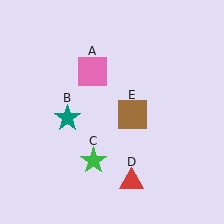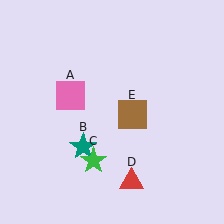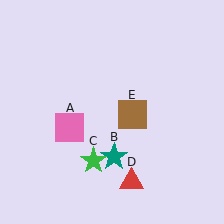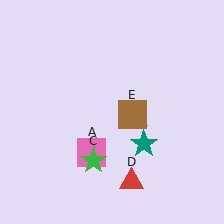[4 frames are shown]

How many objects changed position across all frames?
2 objects changed position: pink square (object A), teal star (object B).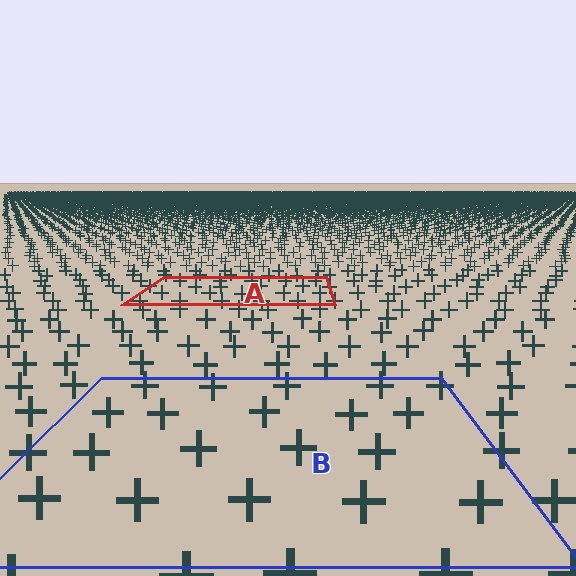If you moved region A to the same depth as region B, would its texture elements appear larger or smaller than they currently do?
They would appear larger. At a closer depth, the same texture elements are projected at a bigger on-screen size.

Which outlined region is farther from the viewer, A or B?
Region A is farther from the viewer — the texture elements inside it appear smaller and more densely packed.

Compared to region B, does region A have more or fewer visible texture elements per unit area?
Region A has more texture elements per unit area — they are packed more densely because it is farther away.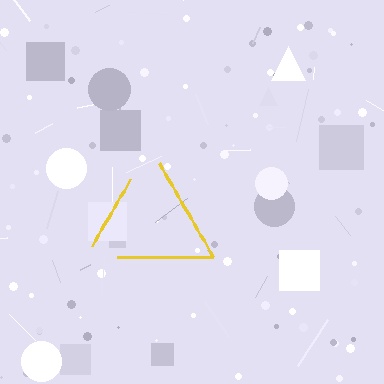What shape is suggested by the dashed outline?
The dashed outline suggests a triangle.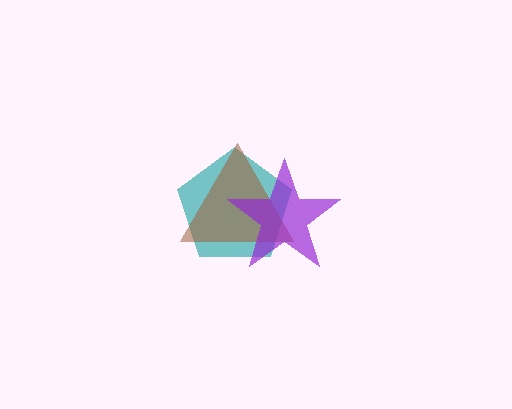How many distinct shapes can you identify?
There are 3 distinct shapes: a teal pentagon, a brown triangle, a purple star.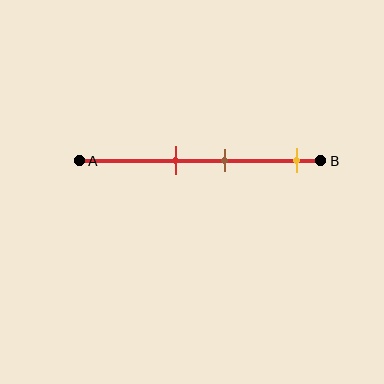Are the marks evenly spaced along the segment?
No, the marks are not evenly spaced.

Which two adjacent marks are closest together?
The red and brown marks are the closest adjacent pair.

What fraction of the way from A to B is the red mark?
The red mark is approximately 40% (0.4) of the way from A to B.